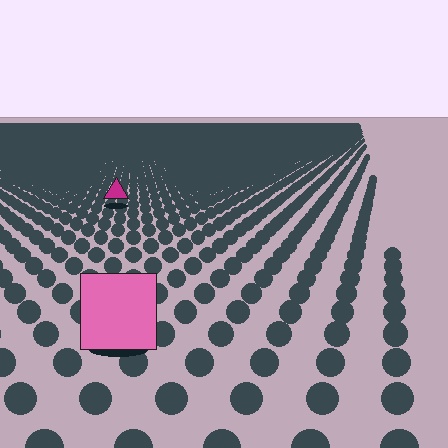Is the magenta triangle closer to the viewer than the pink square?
No. The pink square is closer — you can tell from the texture gradient: the ground texture is coarser near it.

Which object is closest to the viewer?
The pink square is closest. The texture marks near it are larger and more spread out.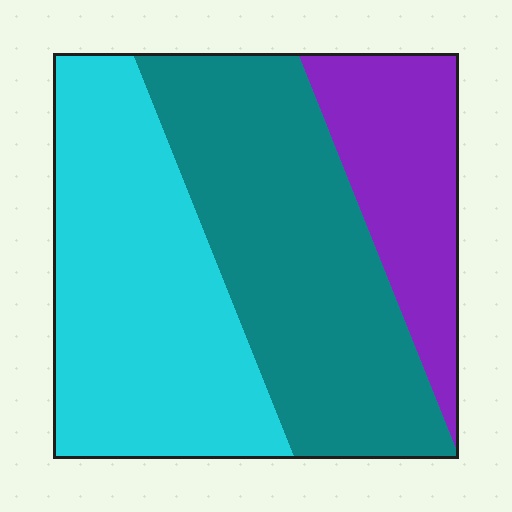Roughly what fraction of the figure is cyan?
Cyan takes up about two fifths (2/5) of the figure.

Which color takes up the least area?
Purple, at roughly 20%.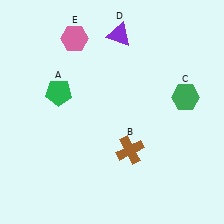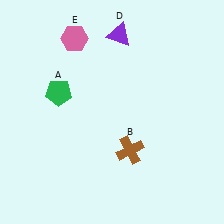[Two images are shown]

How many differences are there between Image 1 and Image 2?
There is 1 difference between the two images.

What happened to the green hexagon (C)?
The green hexagon (C) was removed in Image 2. It was in the top-right area of Image 1.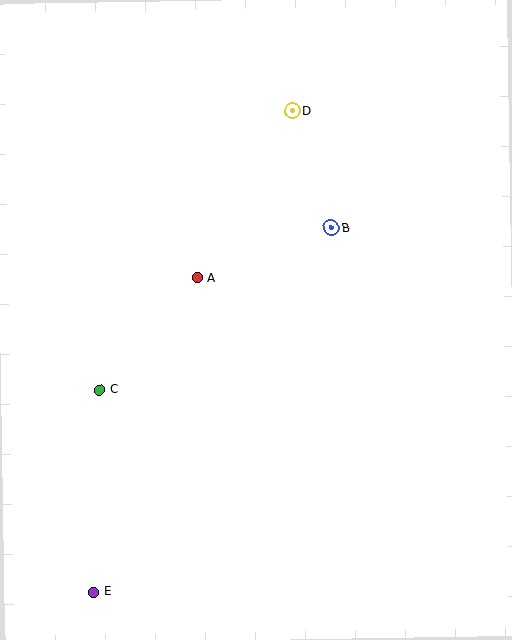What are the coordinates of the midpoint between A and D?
The midpoint between A and D is at (245, 194).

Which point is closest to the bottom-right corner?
Point E is closest to the bottom-right corner.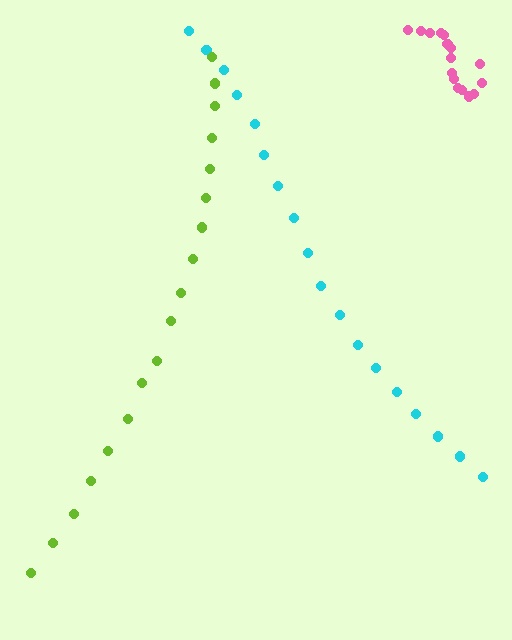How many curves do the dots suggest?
There are 3 distinct paths.